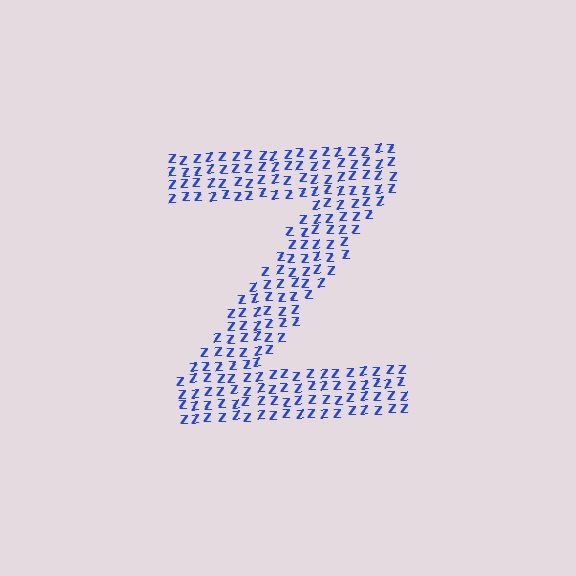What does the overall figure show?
The overall figure shows the letter Z.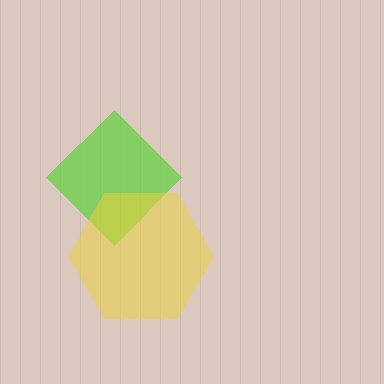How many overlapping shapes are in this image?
There are 2 overlapping shapes in the image.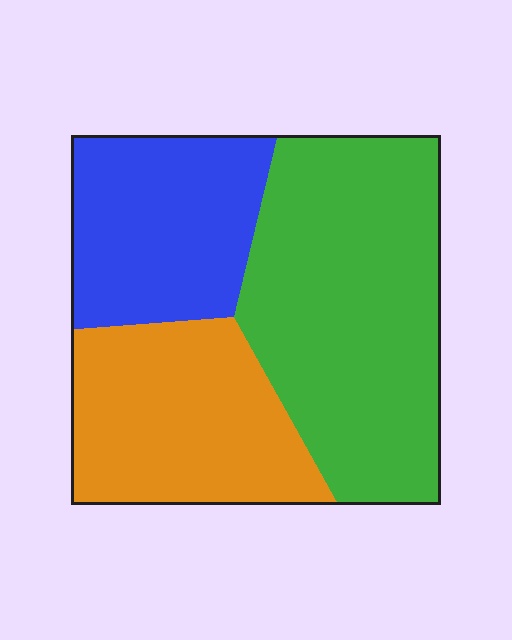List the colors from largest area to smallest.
From largest to smallest: green, orange, blue.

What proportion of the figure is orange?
Orange takes up about one quarter (1/4) of the figure.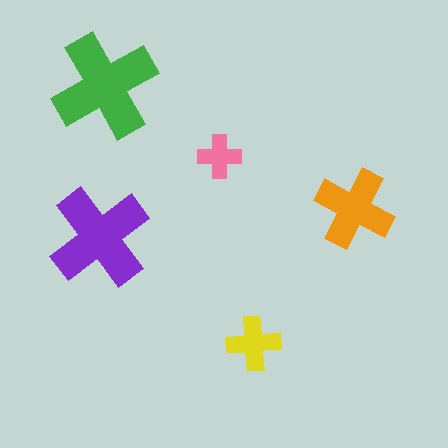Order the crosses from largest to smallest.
the green one, the purple one, the orange one, the yellow one, the pink one.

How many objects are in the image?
There are 5 objects in the image.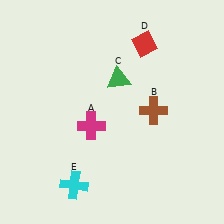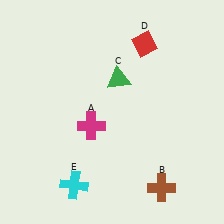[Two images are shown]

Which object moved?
The brown cross (B) moved down.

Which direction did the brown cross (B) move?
The brown cross (B) moved down.